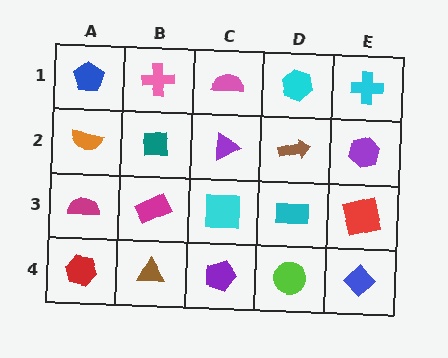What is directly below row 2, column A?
A magenta semicircle.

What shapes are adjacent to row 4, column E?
A red square (row 3, column E), a lime circle (row 4, column D).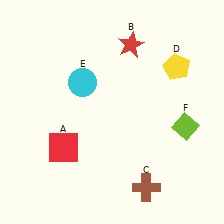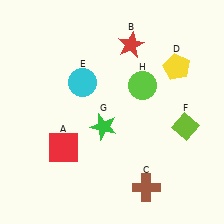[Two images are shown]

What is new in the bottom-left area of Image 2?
A green star (G) was added in the bottom-left area of Image 2.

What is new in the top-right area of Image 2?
A lime circle (H) was added in the top-right area of Image 2.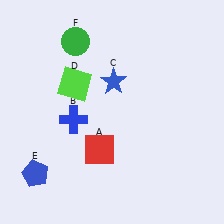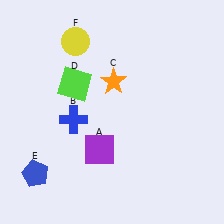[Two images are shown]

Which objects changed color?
A changed from red to purple. C changed from blue to orange. F changed from green to yellow.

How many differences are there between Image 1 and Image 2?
There are 3 differences between the two images.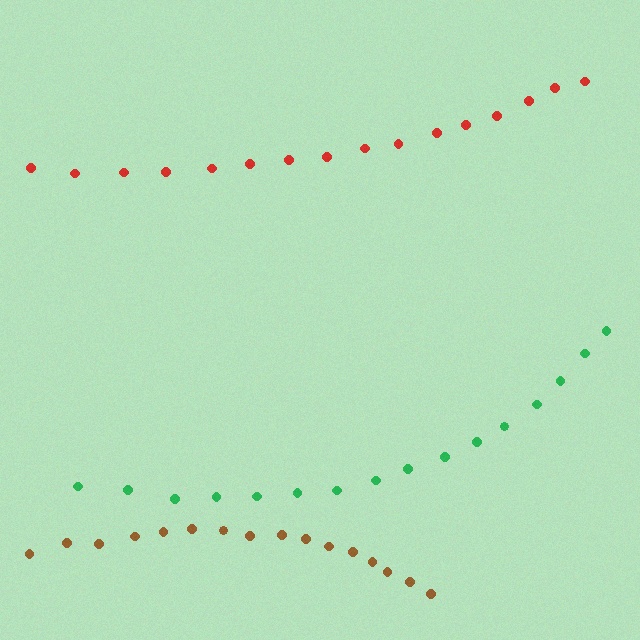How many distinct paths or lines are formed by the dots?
There are 3 distinct paths.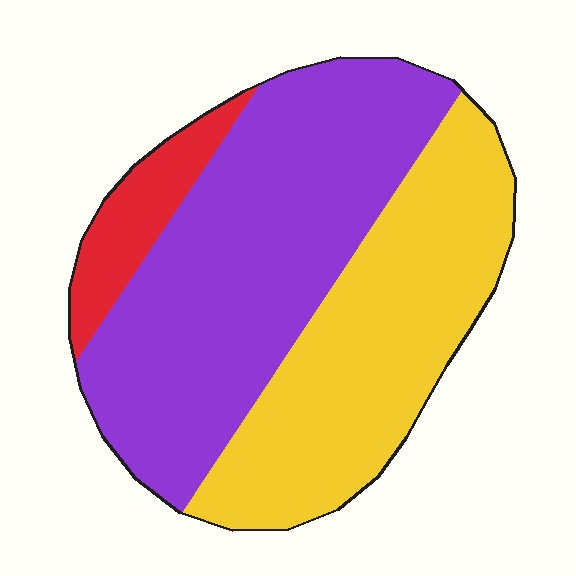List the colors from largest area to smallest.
From largest to smallest: purple, yellow, red.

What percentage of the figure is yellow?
Yellow covers around 40% of the figure.